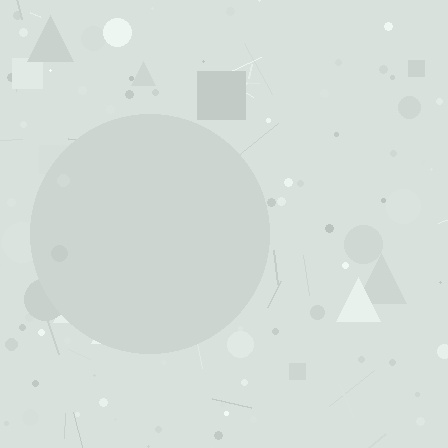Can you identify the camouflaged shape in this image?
The camouflaged shape is a circle.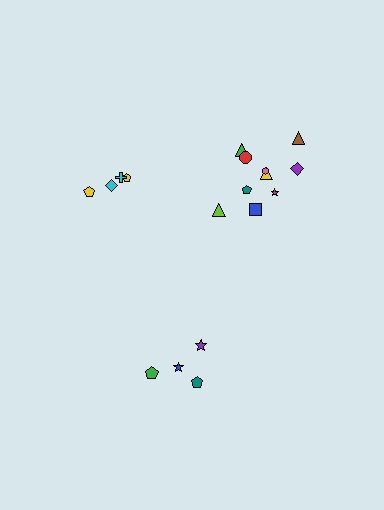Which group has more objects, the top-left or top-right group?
The top-right group.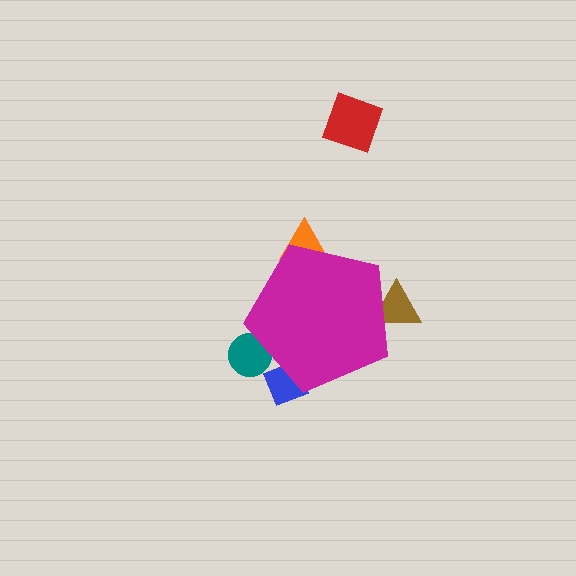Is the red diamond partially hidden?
No, the red diamond is fully visible.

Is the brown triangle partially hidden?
Yes, the brown triangle is partially hidden behind the magenta pentagon.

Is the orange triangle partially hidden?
Yes, the orange triangle is partially hidden behind the magenta pentagon.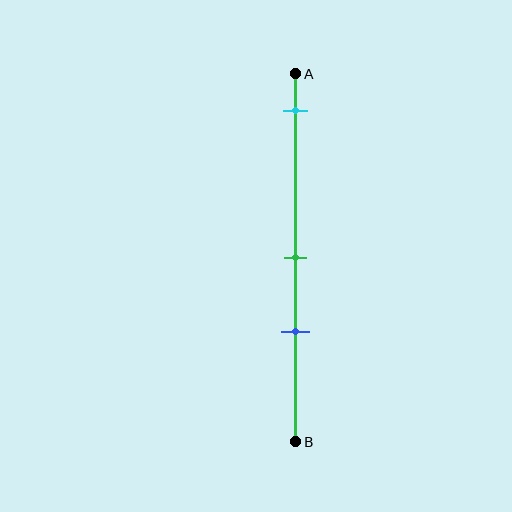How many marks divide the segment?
There are 3 marks dividing the segment.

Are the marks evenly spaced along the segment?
No, the marks are not evenly spaced.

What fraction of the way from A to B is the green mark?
The green mark is approximately 50% (0.5) of the way from A to B.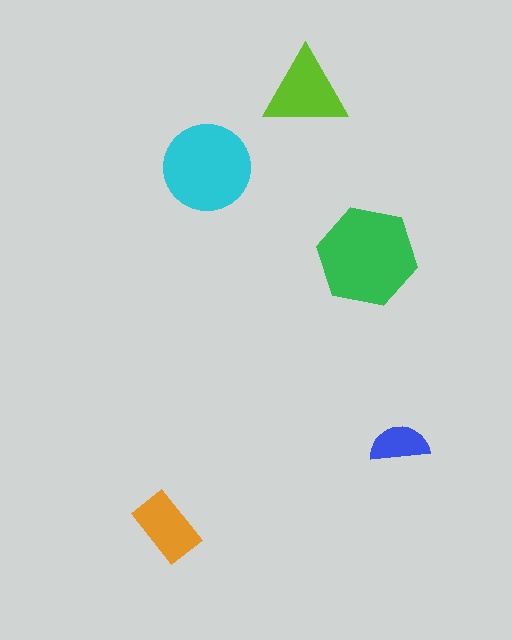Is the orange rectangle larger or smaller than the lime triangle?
Smaller.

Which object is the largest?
The green hexagon.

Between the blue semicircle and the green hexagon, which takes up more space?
The green hexagon.